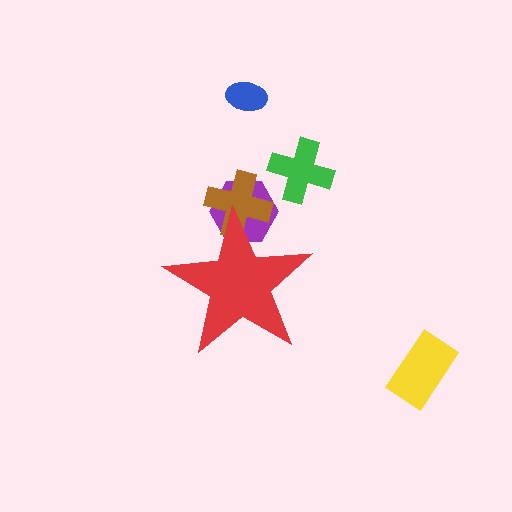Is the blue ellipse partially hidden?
No, the blue ellipse is fully visible.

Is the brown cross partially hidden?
Yes, the brown cross is partially hidden behind the red star.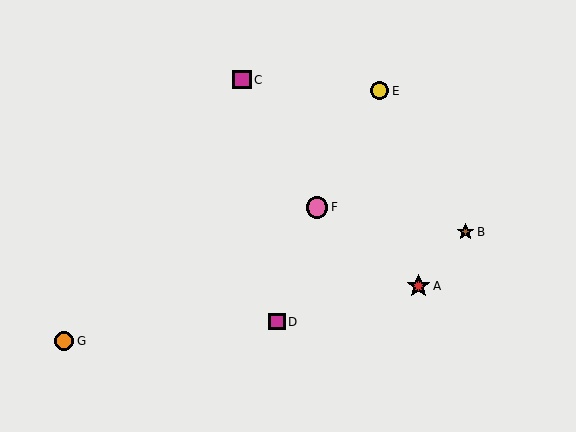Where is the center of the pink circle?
The center of the pink circle is at (317, 207).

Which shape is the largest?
The red star (labeled A) is the largest.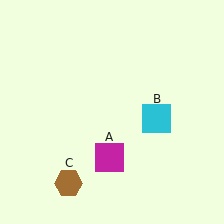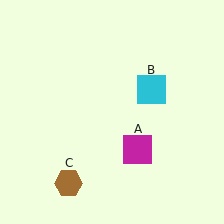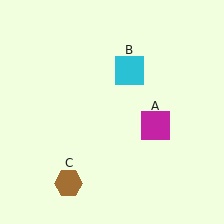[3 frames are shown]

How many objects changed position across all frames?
2 objects changed position: magenta square (object A), cyan square (object B).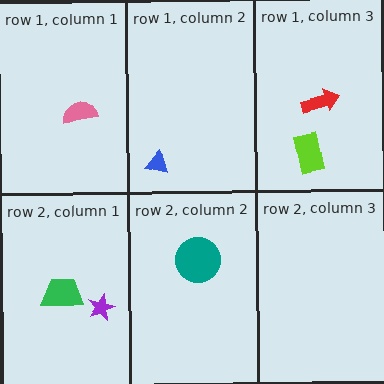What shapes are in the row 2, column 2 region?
The teal circle.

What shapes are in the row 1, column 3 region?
The red arrow, the lime rectangle.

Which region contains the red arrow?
The row 1, column 3 region.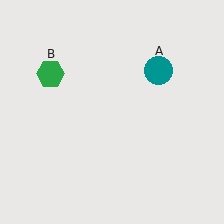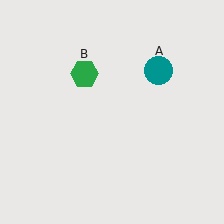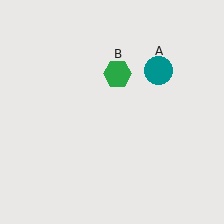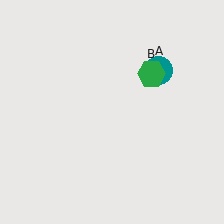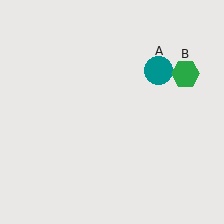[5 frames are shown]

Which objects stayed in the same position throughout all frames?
Teal circle (object A) remained stationary.